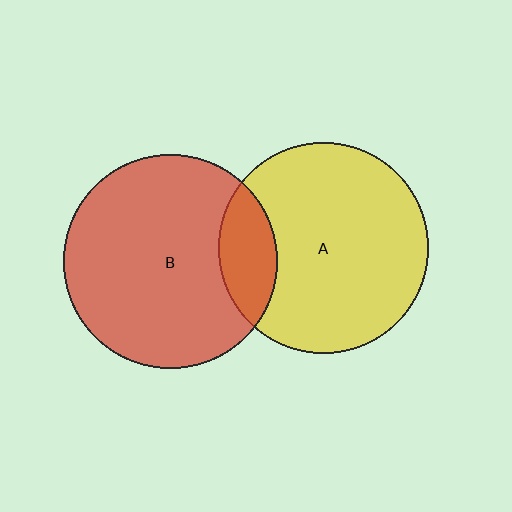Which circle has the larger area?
Circle B (red).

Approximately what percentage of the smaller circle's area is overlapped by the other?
Approximately 15%.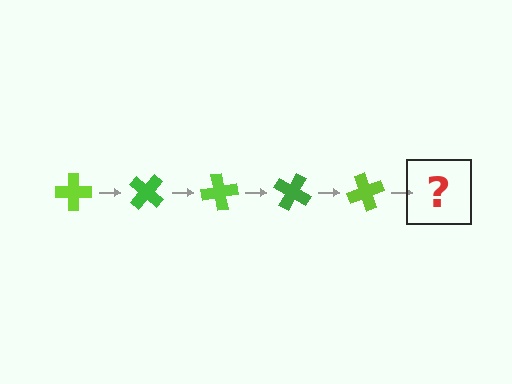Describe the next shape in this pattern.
It should be a green cross, rotated 200 degrees from the start.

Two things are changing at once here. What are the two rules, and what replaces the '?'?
The two rules are that it rotates 40 degrees each step and the color cycles through lime and green. The '?' should be a green cross, rotated 200 degrees from the start.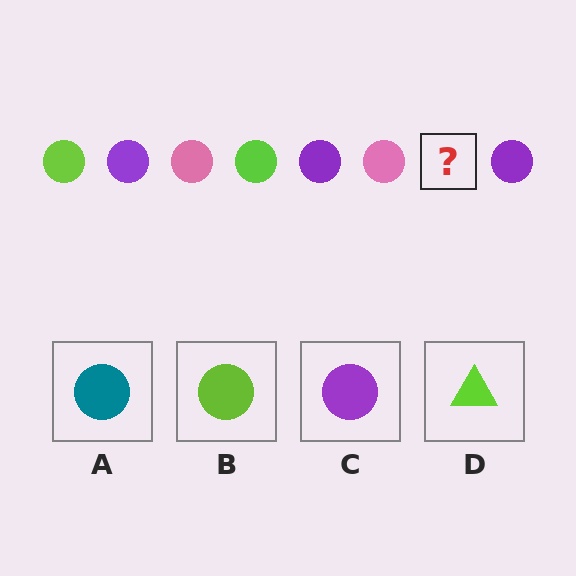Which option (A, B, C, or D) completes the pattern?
B.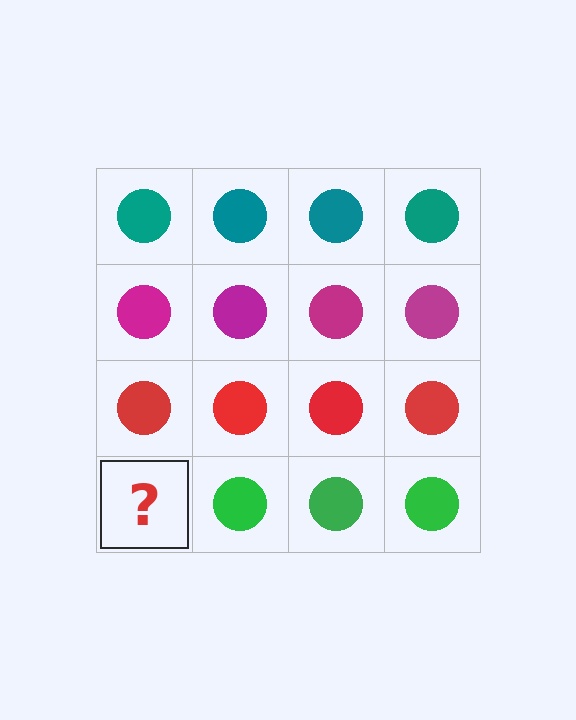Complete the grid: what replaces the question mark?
The question mark should be replaced with a green circle.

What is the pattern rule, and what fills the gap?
The rule is that each row has a consistent color. The gap should be filled with a green circle.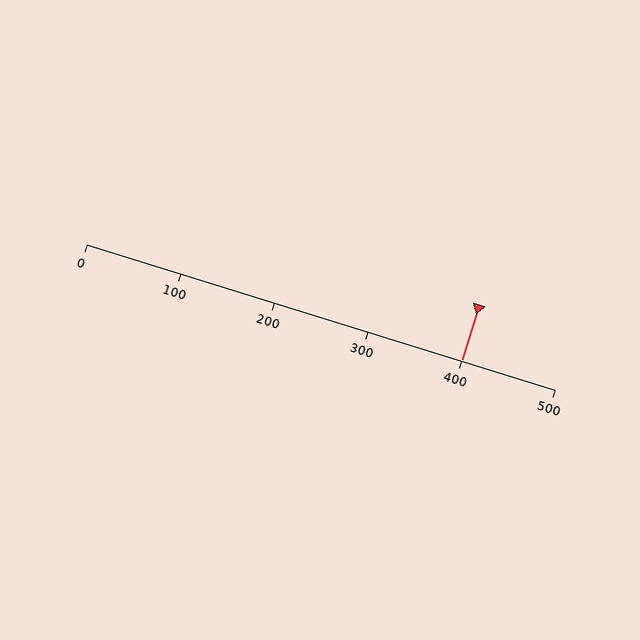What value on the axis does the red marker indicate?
The marker indicates approximately 400.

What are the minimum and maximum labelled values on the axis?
The axis runs from 0 to 500.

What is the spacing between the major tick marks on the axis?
The major ticks are spaced 100 apart.